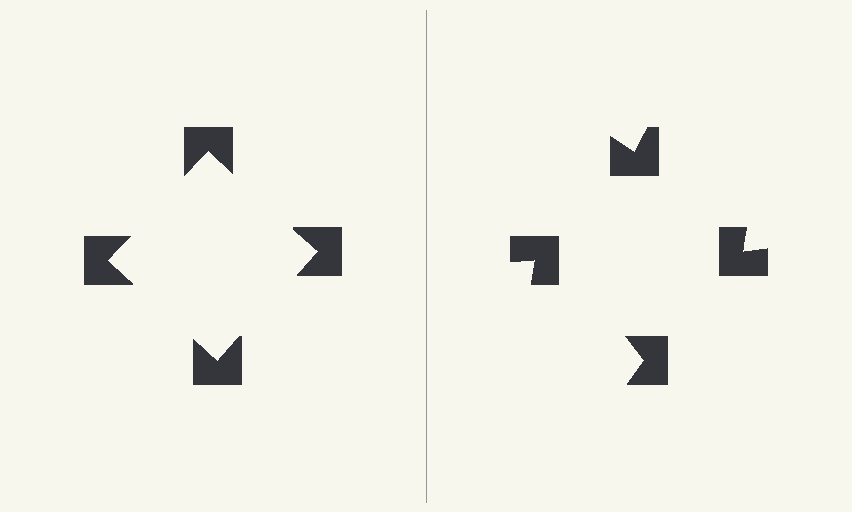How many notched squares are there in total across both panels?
8 — 4 on each side.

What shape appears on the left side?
An illusory square.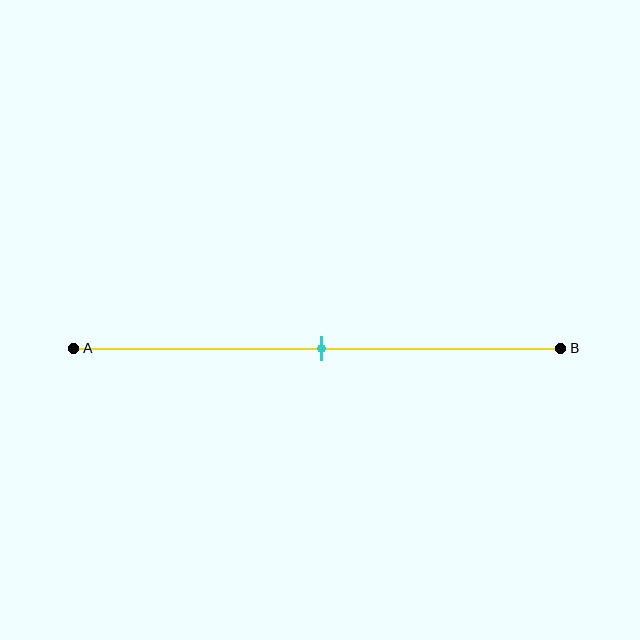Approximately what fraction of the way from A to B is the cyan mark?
The cyan mark is approximately 50% of the way from A to B.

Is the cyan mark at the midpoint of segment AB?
Yes, the mark is approximately at the midpoint.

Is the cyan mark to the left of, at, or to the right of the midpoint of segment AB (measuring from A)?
The cyan mark is approximately at the midpoint of segment AB.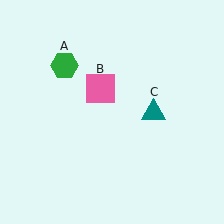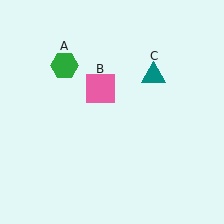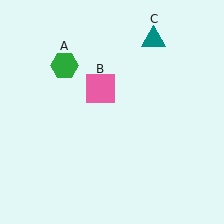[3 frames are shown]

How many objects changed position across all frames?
1 object changed position: teal triangle (object C).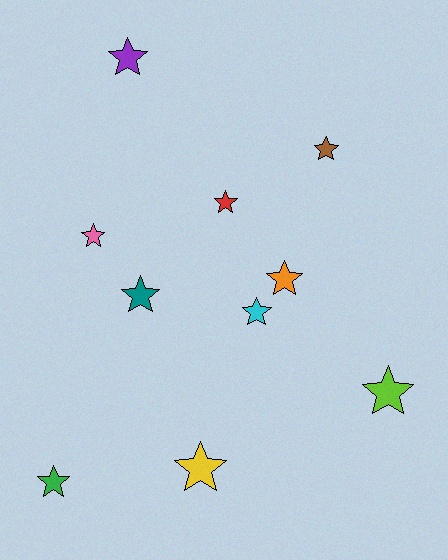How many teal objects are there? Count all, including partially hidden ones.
There is 1 teal object.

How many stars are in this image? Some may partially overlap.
There are 10 stars.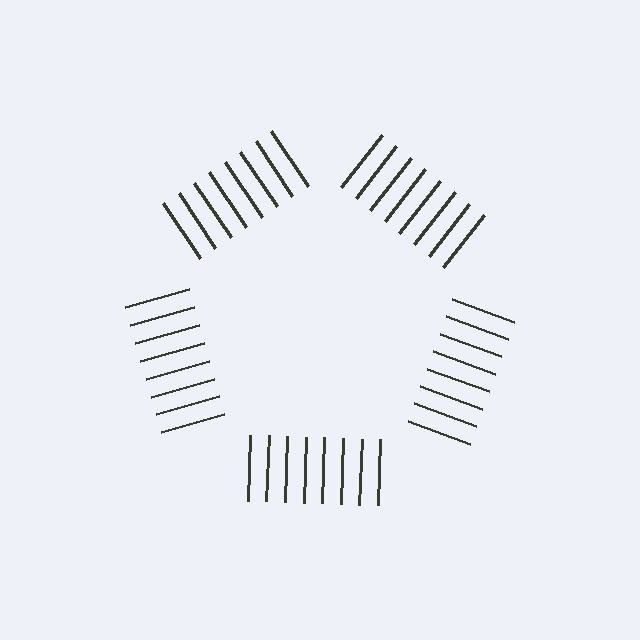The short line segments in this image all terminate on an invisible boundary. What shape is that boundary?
An illusory pentagon — the line segments terminate on its edges but no continuous stroke is drawn.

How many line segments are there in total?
40 — 8 along each of the 5 edges.